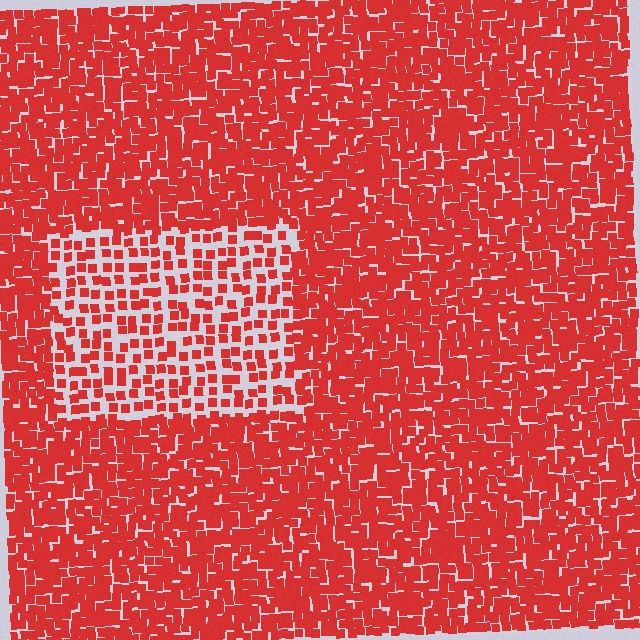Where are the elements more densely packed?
The elements are more densely packed outside the rectangle boundary.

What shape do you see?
I see a rectangle.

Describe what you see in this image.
The image contains small red elements arranged at two different densities. A rectangle-shaped region is visible where the elements are less densely packed than the surrounding area.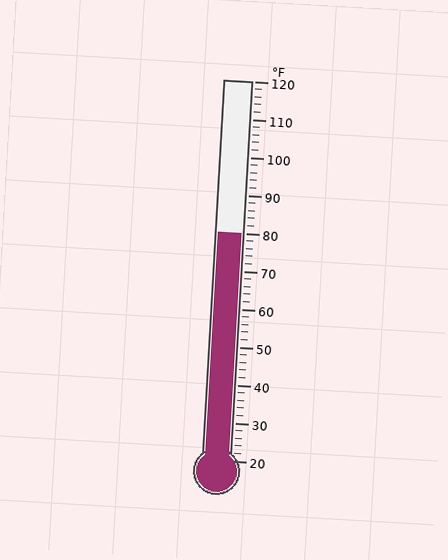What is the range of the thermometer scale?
The thermometer scale ranges from 20°F to 120°F.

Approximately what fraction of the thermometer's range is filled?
The thermometer is filled to approximately 60% of its range.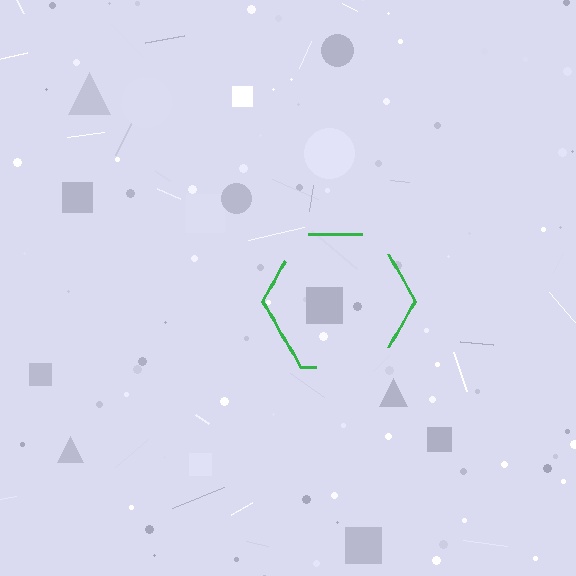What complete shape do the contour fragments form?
The contour fragments form a hexagon.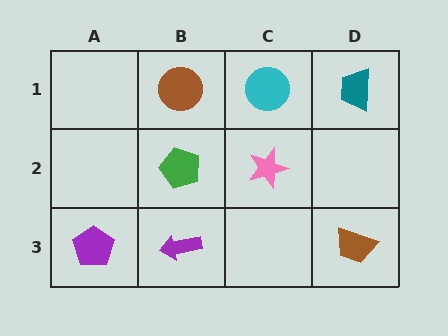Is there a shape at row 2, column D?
No, that cell is empty.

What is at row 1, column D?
A teal trapezoid.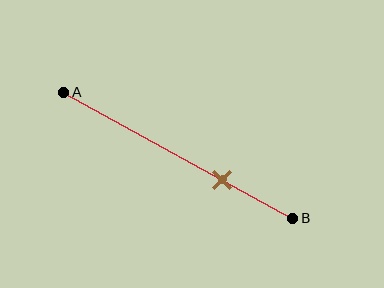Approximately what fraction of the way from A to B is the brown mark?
The brown mark is approximately 70% of the way from A to B.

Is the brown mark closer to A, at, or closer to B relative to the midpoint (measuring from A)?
The brown mark is closer to point B than the midpoint of segment AB.